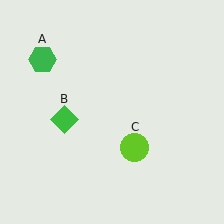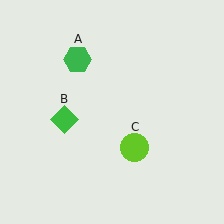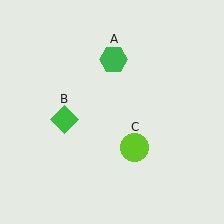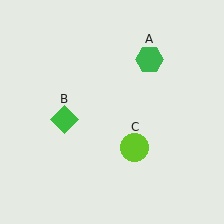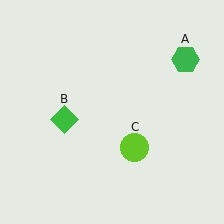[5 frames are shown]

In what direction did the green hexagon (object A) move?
The green hexagon (object A) moved right.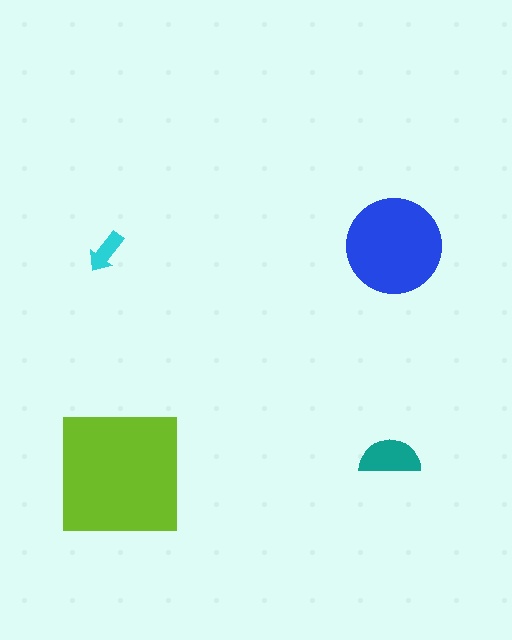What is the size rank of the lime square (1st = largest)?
1st.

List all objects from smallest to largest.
The cyan arrow, the teal semicircle, the blue circle, the lime square.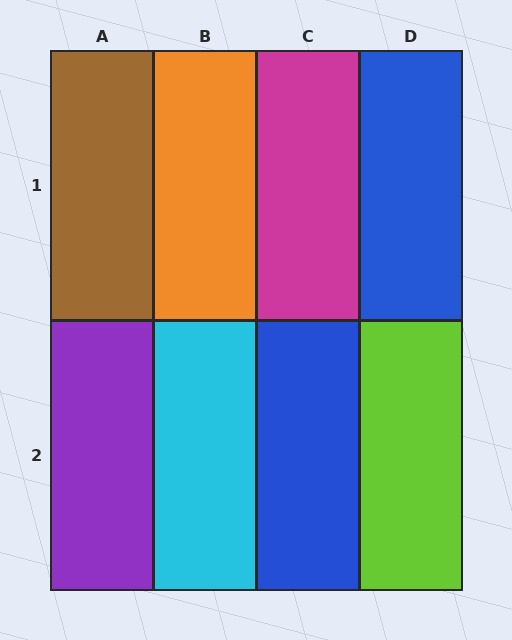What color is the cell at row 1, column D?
Blue.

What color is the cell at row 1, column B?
Orange.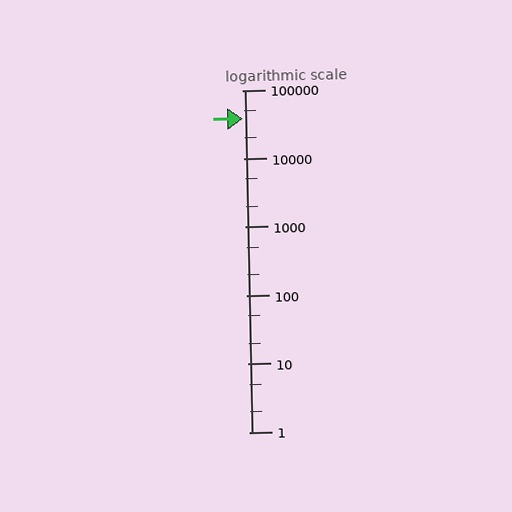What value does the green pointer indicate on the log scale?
The pointer indicates approximately 38000.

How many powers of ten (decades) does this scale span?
The scale spans 5 decades, from 1 to 100000.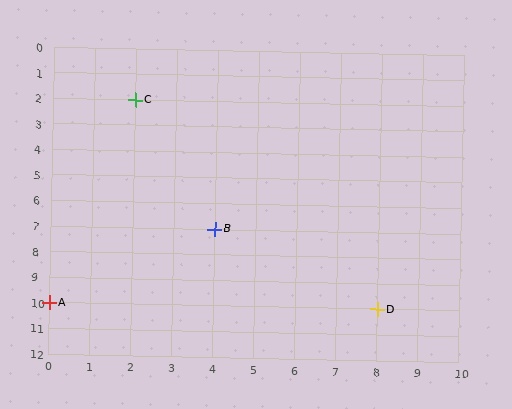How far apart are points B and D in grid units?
Points B and D are 4 columns and 3 rows apart (about 5.0 grid units diagonally).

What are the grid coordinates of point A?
Point A is at grid coordinates (0, 10).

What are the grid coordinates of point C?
Point C is at grid coordinates (2, 2).